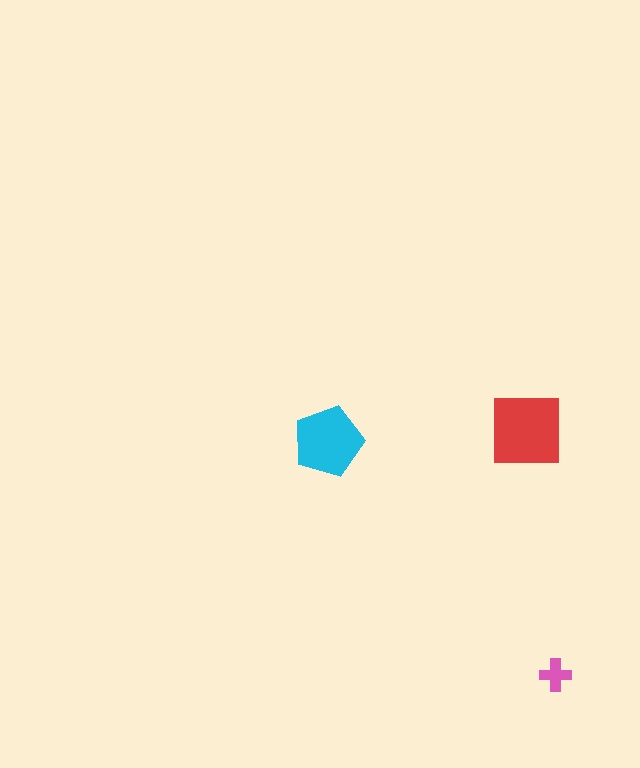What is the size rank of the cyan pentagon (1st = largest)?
2nd.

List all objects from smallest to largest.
The pink cross, the cyan pentagon, the red square.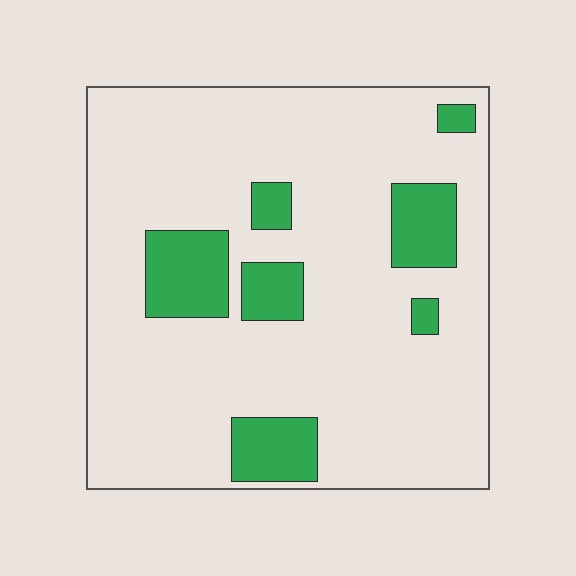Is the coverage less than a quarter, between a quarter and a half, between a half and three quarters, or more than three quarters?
Less than a quarter.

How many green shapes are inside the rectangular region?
7.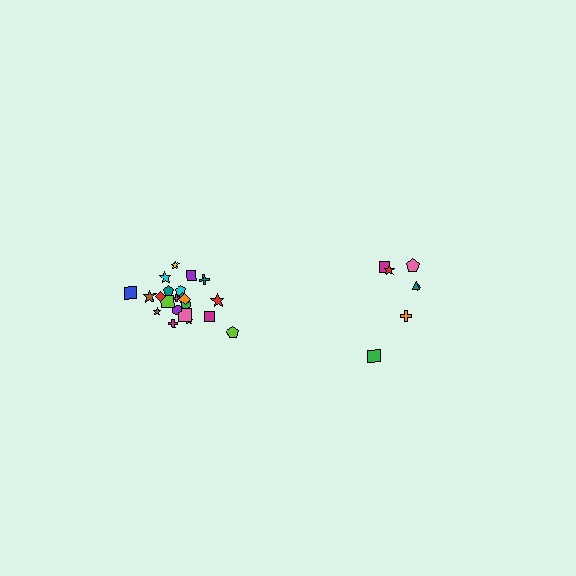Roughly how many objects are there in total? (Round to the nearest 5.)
Roughly 30 objects in total.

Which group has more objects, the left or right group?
The left group.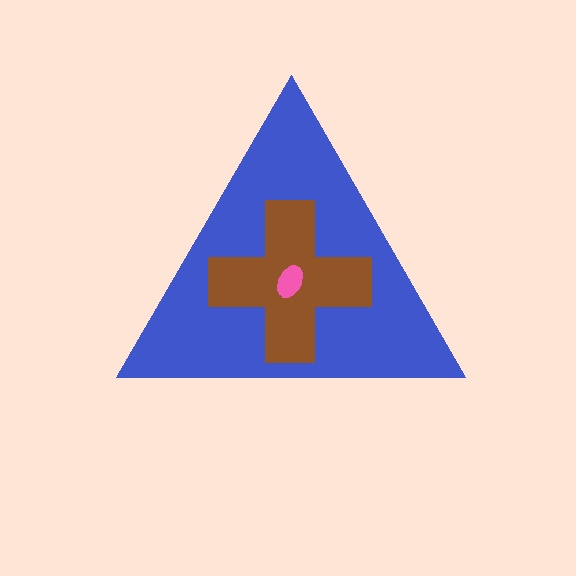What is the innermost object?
The pink ellipse.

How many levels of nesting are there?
3.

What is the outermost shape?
The blue triangle.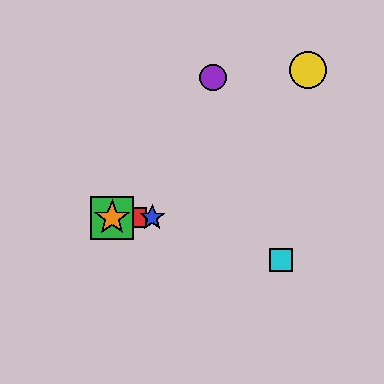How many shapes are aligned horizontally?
4 shapes (the red square, the blue star, the green square, the orange star) are aligned horizontally.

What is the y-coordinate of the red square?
The red square is at y≈218.